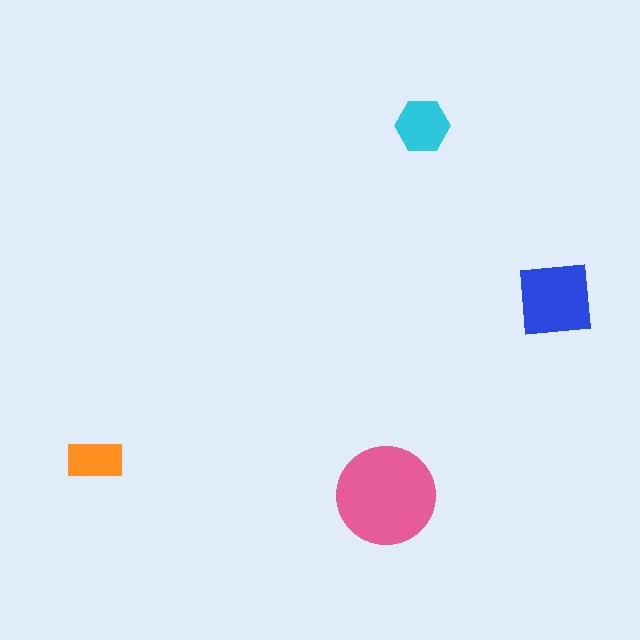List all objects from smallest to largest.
The orange rectangle, the cyan hexagon, the blue square, the pink circle.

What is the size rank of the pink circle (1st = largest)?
1st.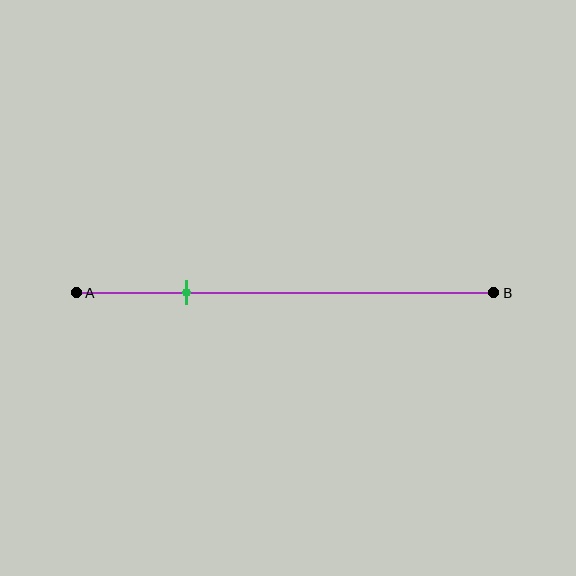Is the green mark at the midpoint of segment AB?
No, the mark is at about 25% from A, not at the 50% midpoint.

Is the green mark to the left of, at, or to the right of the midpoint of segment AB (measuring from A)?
The green mark is to the left of the midpoint of segment AB.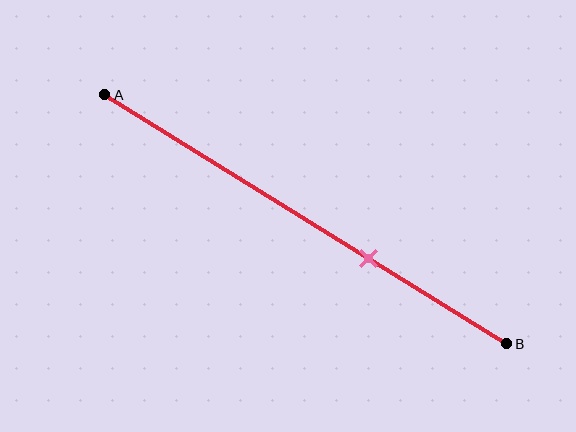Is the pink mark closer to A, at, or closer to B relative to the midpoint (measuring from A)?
The pink mark is closer to point B than the midpoint of segment AB.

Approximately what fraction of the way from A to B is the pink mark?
The pink mark is approximately 65% of the way from A to B.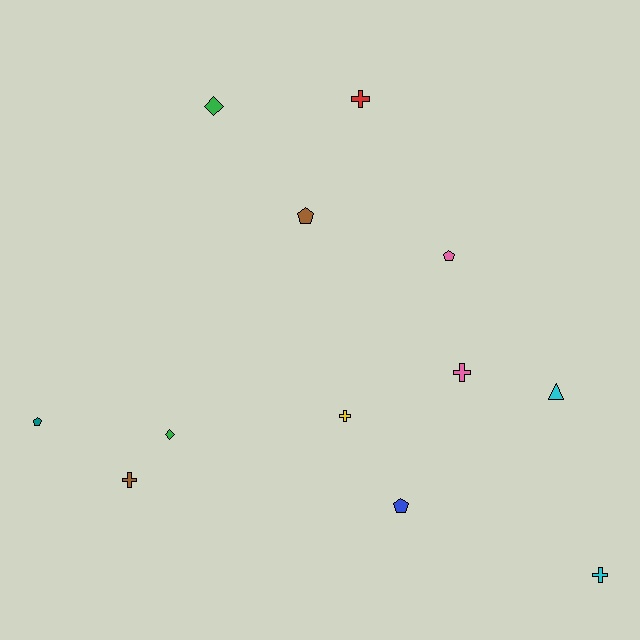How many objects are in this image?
There are 12 objects.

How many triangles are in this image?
There is 1 triangle.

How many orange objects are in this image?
There are no orange objects.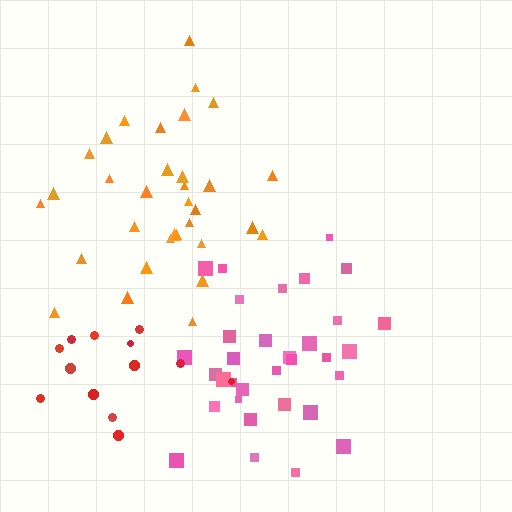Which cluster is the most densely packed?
Orange.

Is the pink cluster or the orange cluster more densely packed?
Orange.